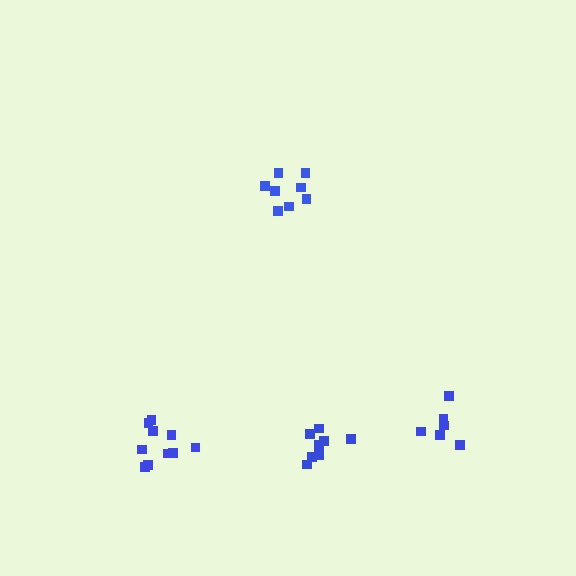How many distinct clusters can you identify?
There are 4 distinct clusters.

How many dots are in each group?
Group 1: 10 dots, Group 2: 8 dots, Group 3: 8 dots, Group 4: 6 dots (32 total).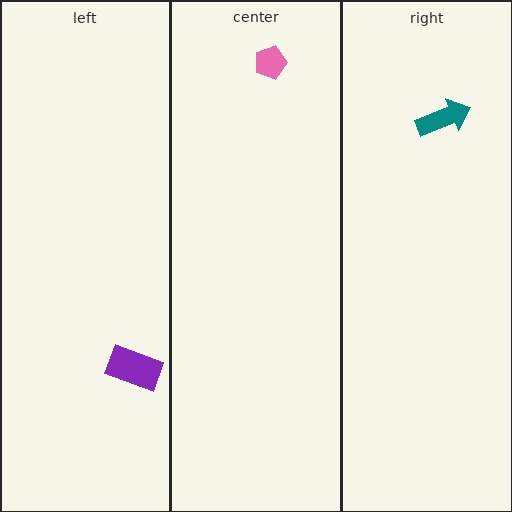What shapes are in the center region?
The pink pentagon.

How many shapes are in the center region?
1.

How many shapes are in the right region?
1.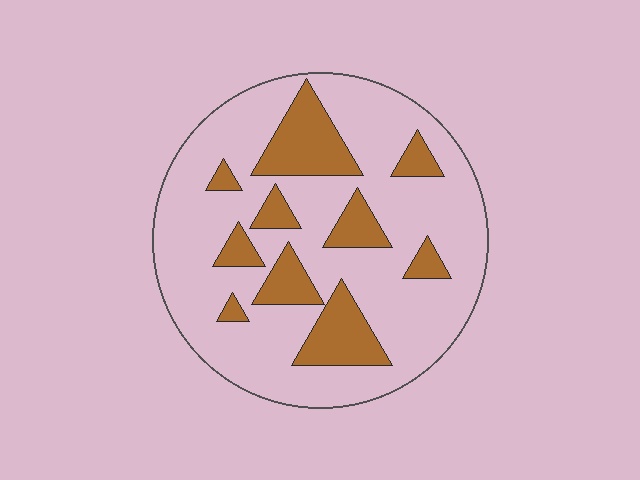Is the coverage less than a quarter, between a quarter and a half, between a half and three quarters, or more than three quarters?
Less than a quarter.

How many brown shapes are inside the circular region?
10.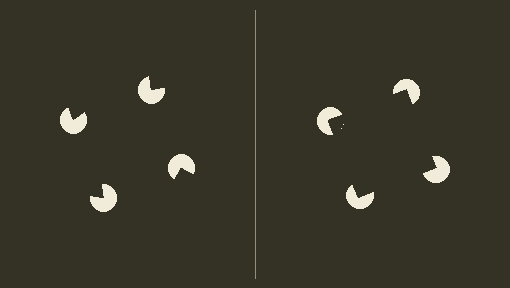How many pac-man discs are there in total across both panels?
8 — 4 on each side.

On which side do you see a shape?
An illusory square appears on the right side. On the left side the wedge cuts are rotated, so no coherent shape forms.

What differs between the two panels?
The pac-man discs are positioned identically on both sides; only the wedge orientations differ. On the right they align to a square; on the left they are misaligned.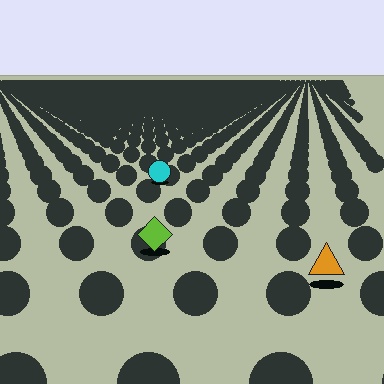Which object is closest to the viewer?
The orange triangle is closest. The texture marks near it are larger and more spread out.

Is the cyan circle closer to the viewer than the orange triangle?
No. The orange triangle is closer — you can tell from the texture gradient: the ground texture is coarser near it.